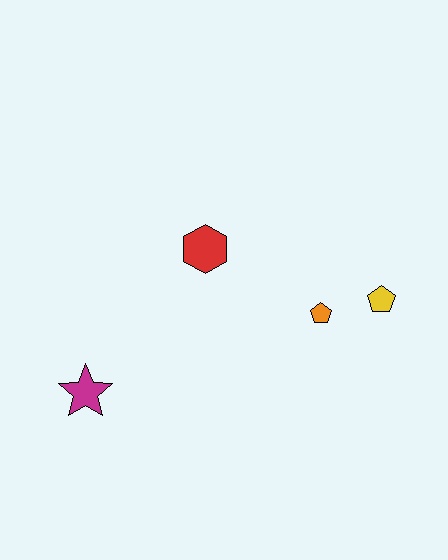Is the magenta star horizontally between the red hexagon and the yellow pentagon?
No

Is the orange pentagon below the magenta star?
No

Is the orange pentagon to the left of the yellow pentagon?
Yes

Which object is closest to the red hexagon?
The orange pentagon is closest to the red hexagon.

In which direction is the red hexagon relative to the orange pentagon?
The red hexagon is to the left of the orange pentagon.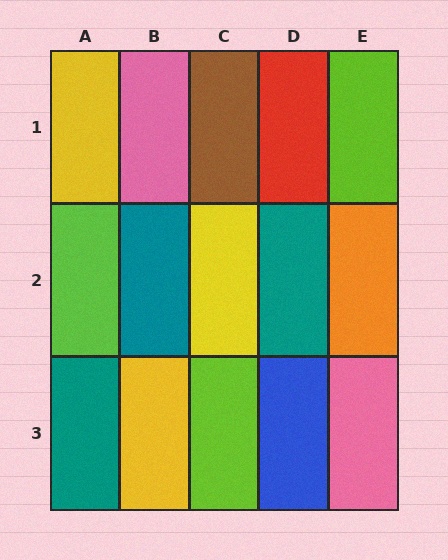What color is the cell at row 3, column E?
Pink.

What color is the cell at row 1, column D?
Red.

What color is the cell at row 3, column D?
Blue.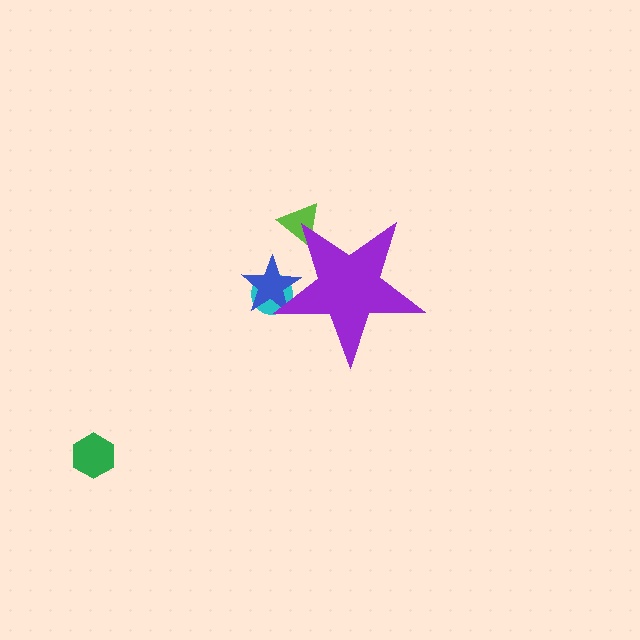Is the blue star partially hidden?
Yes, the blue star is partially hidden behind the purple star.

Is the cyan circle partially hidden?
Yes, the cyan circle is partially hidden behind the purple star.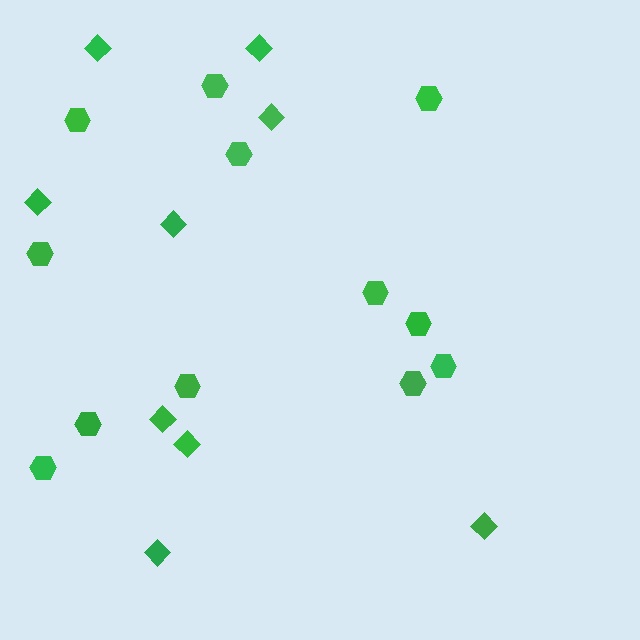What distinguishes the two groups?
There are 2 groups: one group of diamonds (9) and one group of hexagons (12).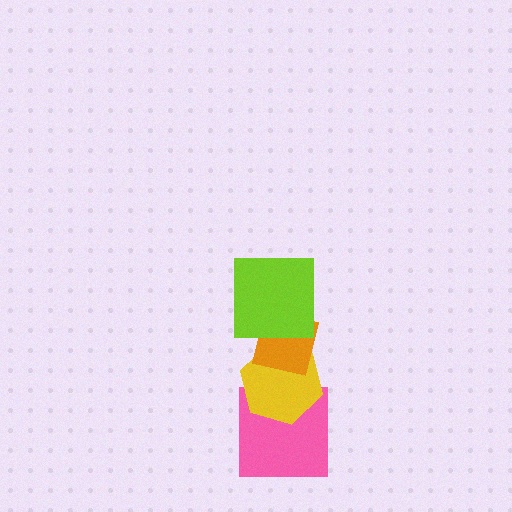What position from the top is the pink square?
The pink square is 4th from the top.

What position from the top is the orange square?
The orange square is 2nd from the top.